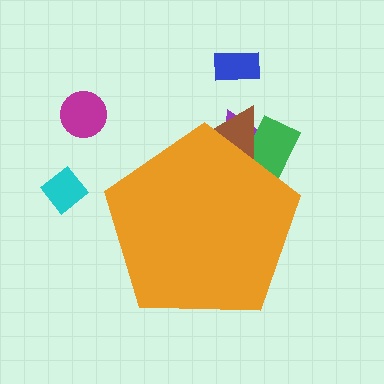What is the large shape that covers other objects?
An orange pentagon.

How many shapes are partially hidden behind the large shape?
3 shapes are partially hidden.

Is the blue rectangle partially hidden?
No, the blue rectangle is fully visible.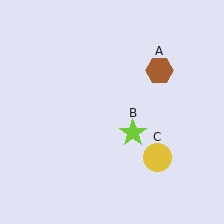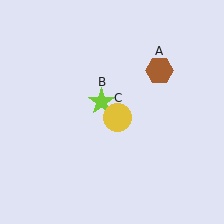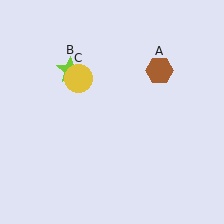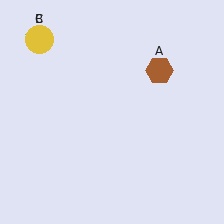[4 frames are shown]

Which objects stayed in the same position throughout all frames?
Brown hexagon (object A) remained stationary.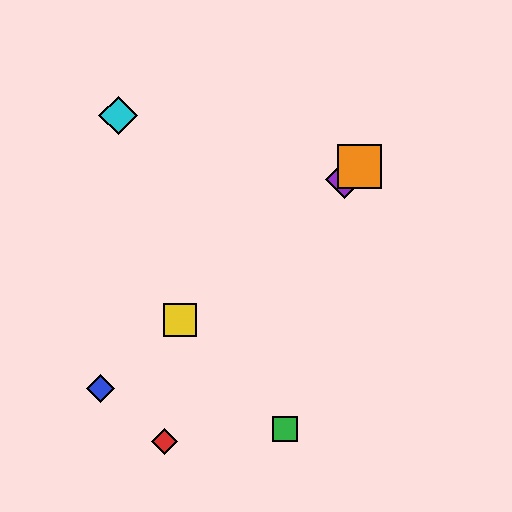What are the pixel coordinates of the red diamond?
The red diamond is at (165, 442).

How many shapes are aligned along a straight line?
4 shapes (the blue diamond, the yellow square, the purple diamond, the orange square) are aligned along a straight line.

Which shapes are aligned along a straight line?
The blue diamond, the yellow square, the purple diamond, the orange square are aligned along a straight line.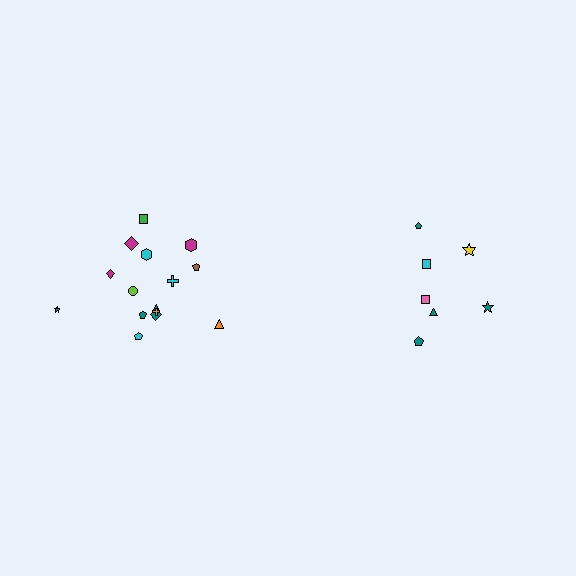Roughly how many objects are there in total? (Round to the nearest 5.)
Roughly 20 objects in total.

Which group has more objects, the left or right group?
The left group.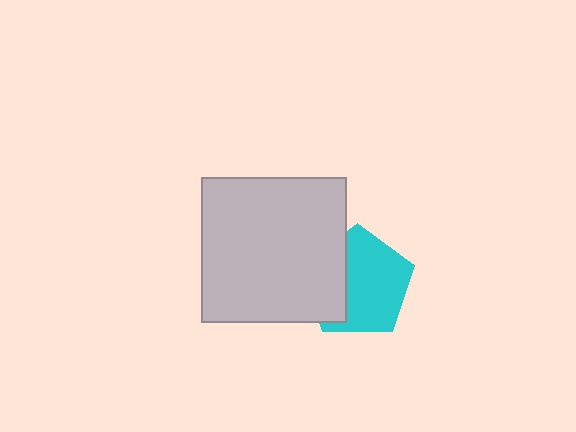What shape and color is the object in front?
The object in front is a light gray square.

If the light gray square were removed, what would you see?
You would see the complete cyan pentagon.